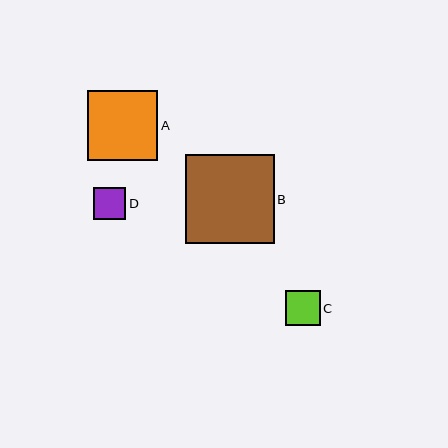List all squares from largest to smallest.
From largest to smallest: B, A, C, D.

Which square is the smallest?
Square D is the smallest with a size of approximately 32 pixels.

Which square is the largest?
Square B is the largest with a size of approximately 89 pixels.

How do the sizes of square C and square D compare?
Square C and square D are approximately the same size.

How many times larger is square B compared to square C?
Square B is approximately 2.5 times the size of square C.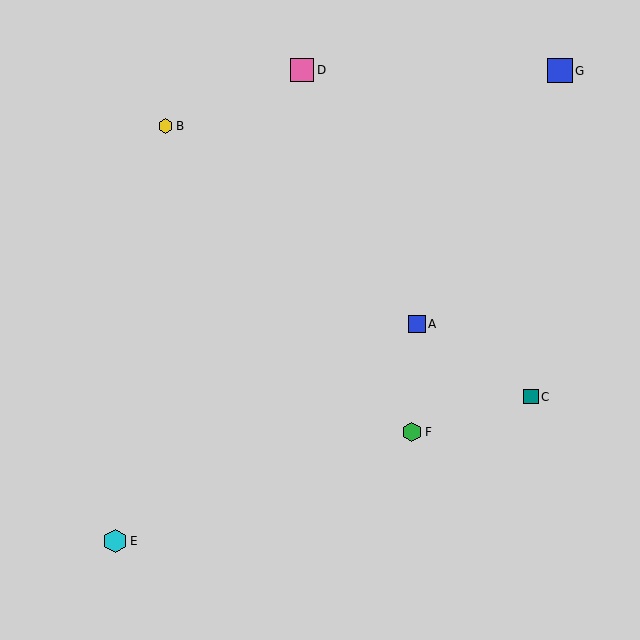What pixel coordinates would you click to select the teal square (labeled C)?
Click at (531, 397) to select the teal square C.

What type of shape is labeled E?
Shape E is a cyan hexagon.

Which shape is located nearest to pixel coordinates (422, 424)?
The green hexagon (labeled F) at (412, 432) is nearest to that location.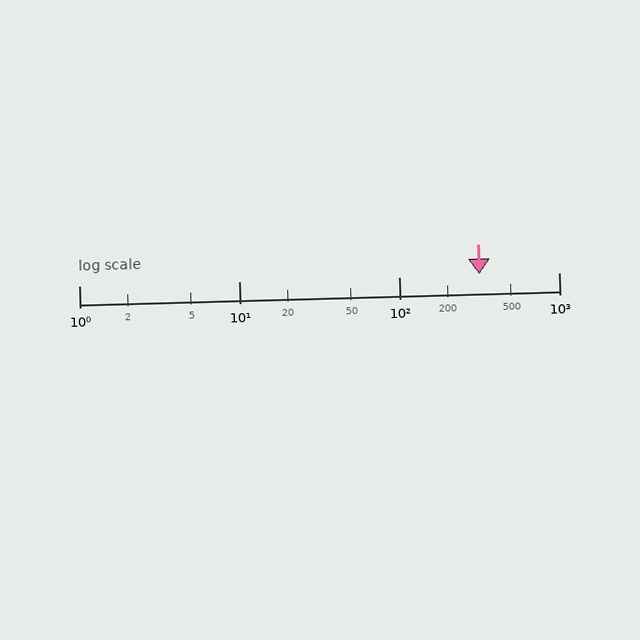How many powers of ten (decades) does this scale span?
The scale spans 3 decades, from 1 to 1000.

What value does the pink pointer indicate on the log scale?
The pointer indicates approximately 320.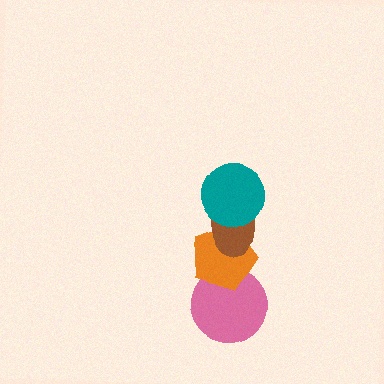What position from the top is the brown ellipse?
The brown ellipse is 2nd from the top.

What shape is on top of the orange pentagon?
The brown ellipse is on top of the orange pentagon.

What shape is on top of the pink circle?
The orange pentagon is on top of the pink circle.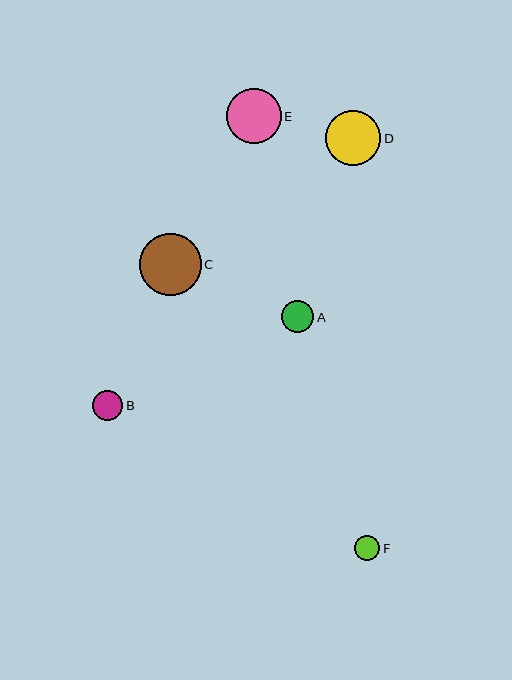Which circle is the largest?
Circle C is the largest with a size of approximately 61 pixels.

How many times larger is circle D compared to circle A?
Circle D is approximately 1.7 times the size of circle A.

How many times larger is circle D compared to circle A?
Circle D is approximately 1.7 times the size of circle A.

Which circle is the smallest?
Circle F is the smallest with a size of approximately 25 pixels.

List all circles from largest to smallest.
From largest to smallest: C, E, D, A, B, F.